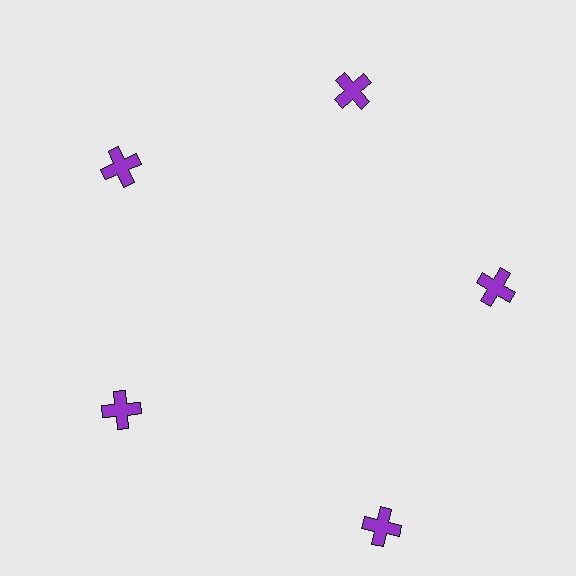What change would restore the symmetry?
The symmetry would be restored by moving it inward, back onto the ring so that all 5 crosses sit at equal angles and equal distance from the center.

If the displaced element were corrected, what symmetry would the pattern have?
It would have 5-fold rotational symmetry — the pattern would map onto itself every 72 degrees.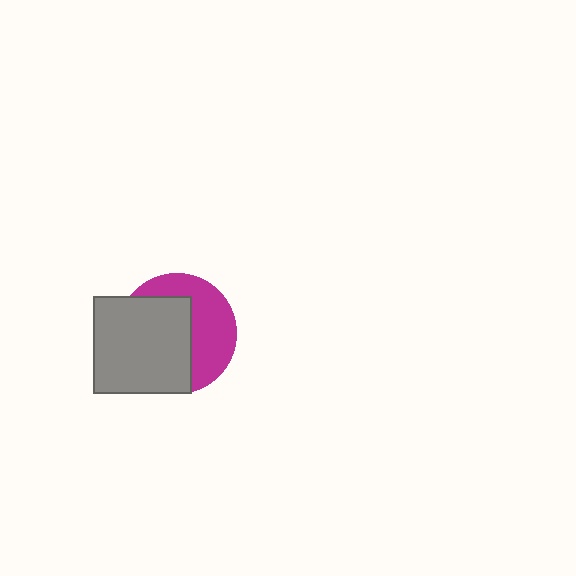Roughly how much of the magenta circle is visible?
A small part of it is visible (roughly 44%).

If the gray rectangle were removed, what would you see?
You would see the complete magenta circle.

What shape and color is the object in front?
The object in front is a gray rectangle.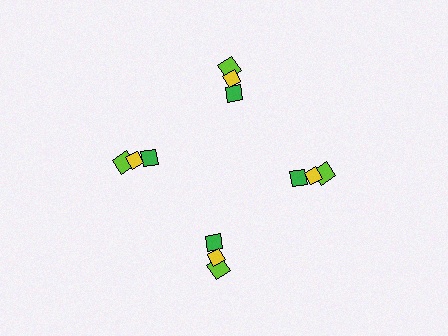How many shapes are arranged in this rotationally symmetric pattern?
There are 12 shapes, arranged in 4 groups of 3.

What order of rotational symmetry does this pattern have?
This pattern has 4-fold rotational symmetry.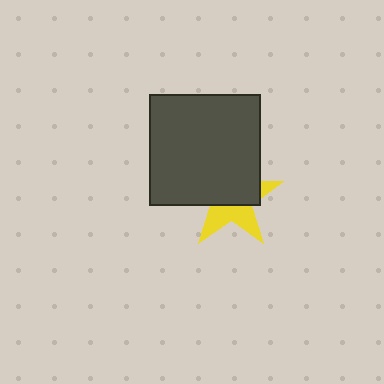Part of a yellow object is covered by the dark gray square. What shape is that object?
It is a star.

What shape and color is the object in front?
The object in front is a dark gray square.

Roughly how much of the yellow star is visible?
A small part of it is visible (roughly 42%).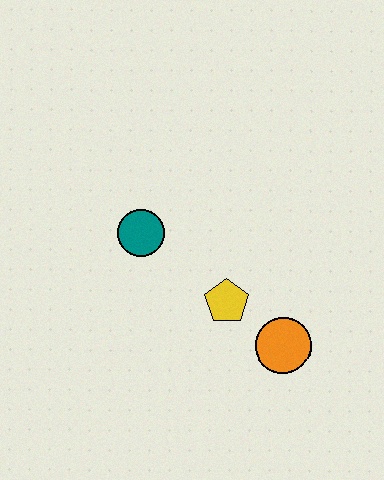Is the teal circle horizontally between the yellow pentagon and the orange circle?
No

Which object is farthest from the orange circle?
The teal circle is farthest from the orange circle.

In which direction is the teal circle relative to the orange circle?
The teal circle is to the left of the orange circle.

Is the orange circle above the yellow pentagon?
No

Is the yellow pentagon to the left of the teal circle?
No